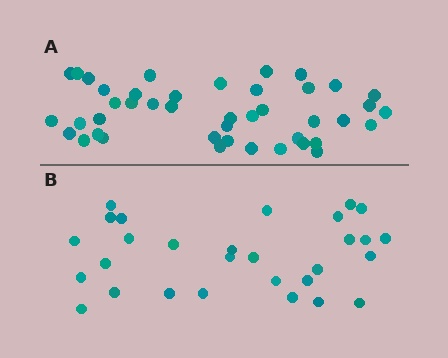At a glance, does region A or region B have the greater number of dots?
Region A (the top region) has more dots.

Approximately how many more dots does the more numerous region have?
Region A has approximately 15 more dots than region B.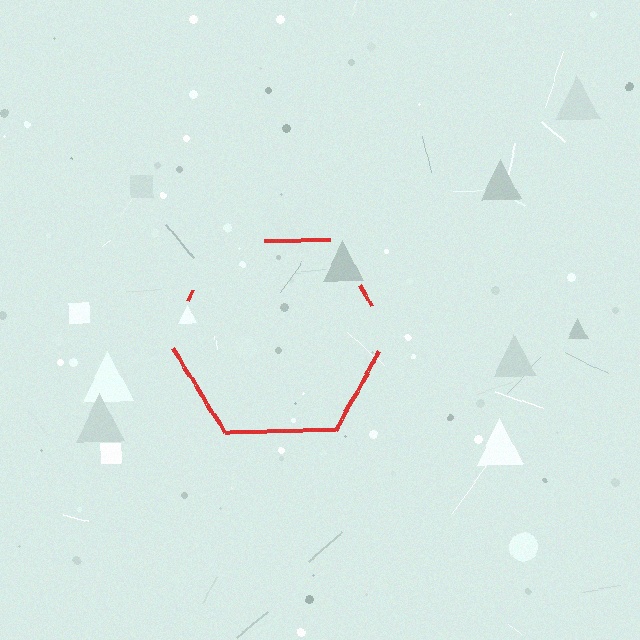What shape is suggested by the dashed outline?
The dashed outline suggests a hexagon.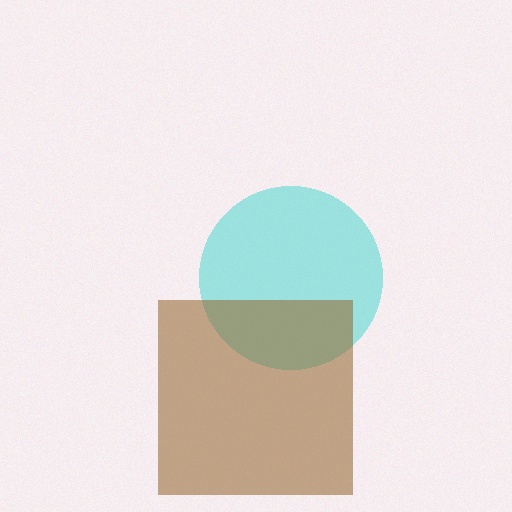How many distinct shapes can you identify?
There are 2 distinct shapes: a cyan circle, a brown square.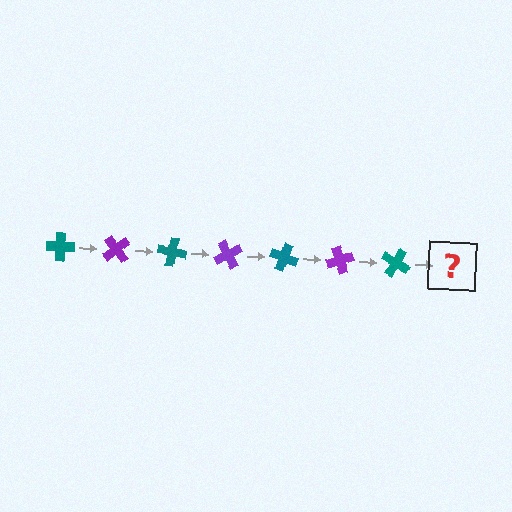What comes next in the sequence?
The next element should be a purple cross, rotated 350 degrees from the start.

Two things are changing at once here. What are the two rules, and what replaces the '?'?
The two rules are that it rotates 50 degrees each step and the color cycles through teal and purple. The '?' should be a purple cross, rotated 350 degrees from the start.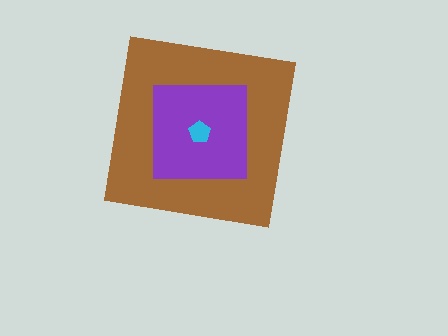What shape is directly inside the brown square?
The purple square.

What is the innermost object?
The cyan pentagon.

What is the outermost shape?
The brown square.